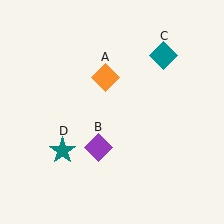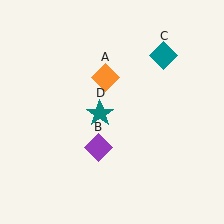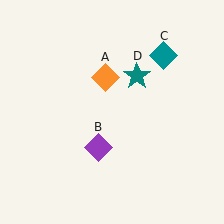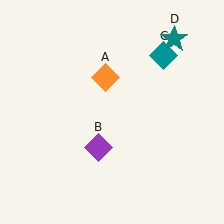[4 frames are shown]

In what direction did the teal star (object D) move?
The teal star (object D) moved up and to the right.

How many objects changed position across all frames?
1 object changed position: teal star (object D).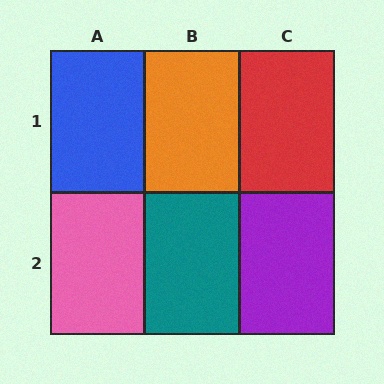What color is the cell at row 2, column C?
Purple.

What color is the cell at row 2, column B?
Teal.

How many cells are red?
1 cell is red.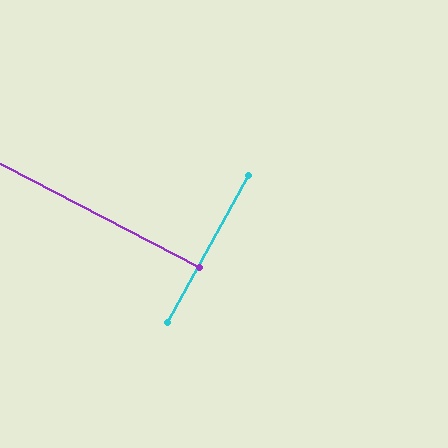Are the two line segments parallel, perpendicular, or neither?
Perpendicular — they meet at approximately 88°.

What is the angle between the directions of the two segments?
Approximately 88 degrees.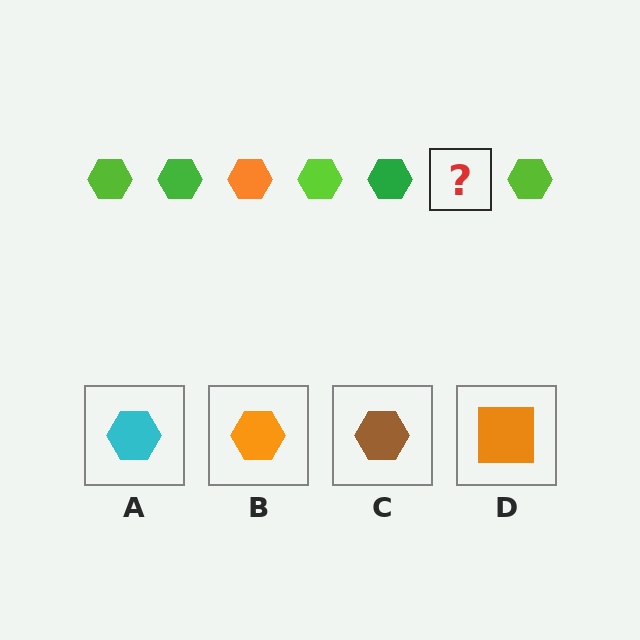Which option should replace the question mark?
Option B.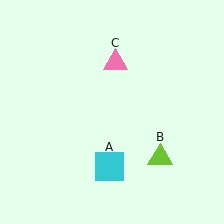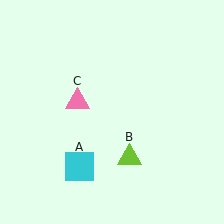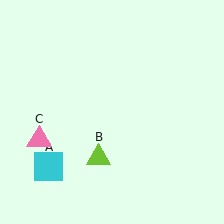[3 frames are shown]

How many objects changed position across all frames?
3 objects changed position: cyan square (object A), lime triangle (object B), pink triangle (object C).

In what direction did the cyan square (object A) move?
The cyan square (object A) moved left.